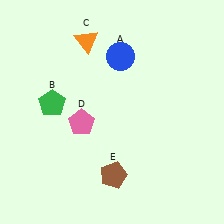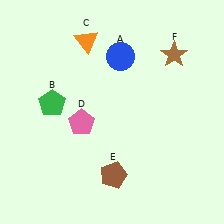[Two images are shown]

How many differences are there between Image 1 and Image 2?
There is 1 difference between the two images.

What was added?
A brown star (F) was added in Image 2.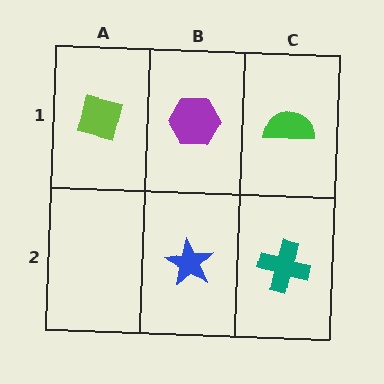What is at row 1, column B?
A purple hexagon.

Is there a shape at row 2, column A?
No, that cell is empty.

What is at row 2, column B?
A blue star.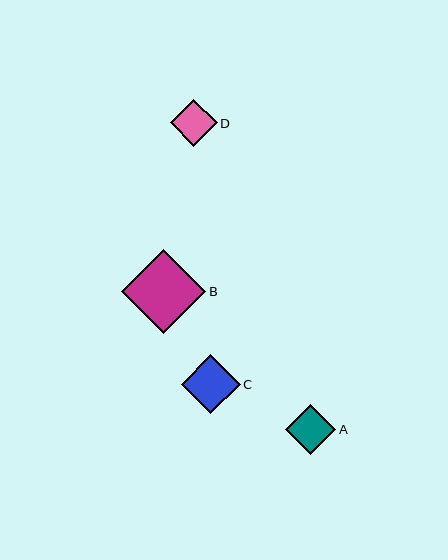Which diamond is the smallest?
Diamond D is the smallest with a size of approximately 47 pixels.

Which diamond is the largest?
Diamond B is the largest with a size of approximately 84 pixels.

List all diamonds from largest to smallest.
From largest to smallest: B, C, A, D.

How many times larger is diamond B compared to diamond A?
Diamond B is approximately 1.7 times the size of diamond A.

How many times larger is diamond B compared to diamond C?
Diamond B is approximately 1.4 times the size of diamond C.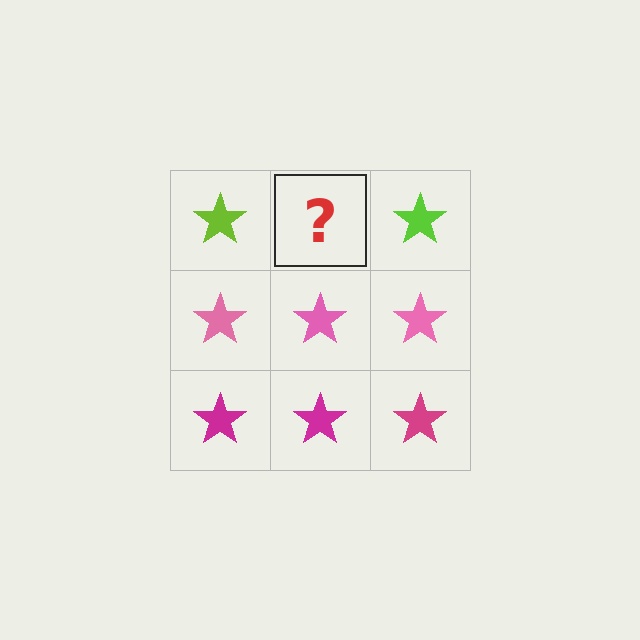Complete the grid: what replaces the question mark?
The question mark should be replaced with a lime star.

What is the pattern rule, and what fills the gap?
The rule is that each row has a consistent color. The gap should be filled with a lime star.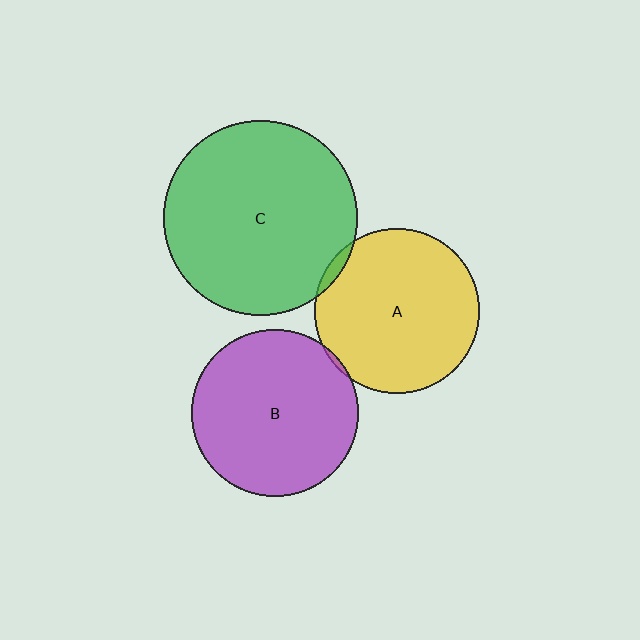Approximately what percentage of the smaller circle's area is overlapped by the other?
Approximately 5%.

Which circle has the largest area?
Circle C (green).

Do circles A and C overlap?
Yes.